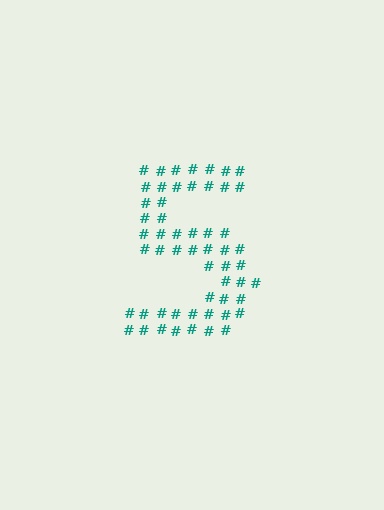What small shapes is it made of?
It is made of small hash symbols.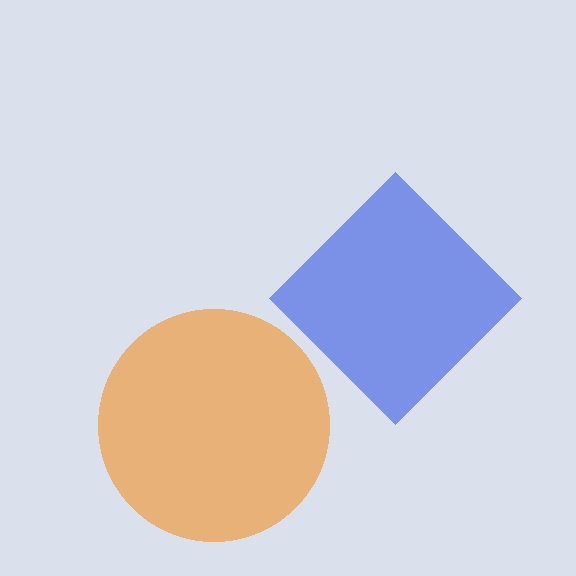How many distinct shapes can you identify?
There are 2 distinct shapes: a blue diamond, an orange circle.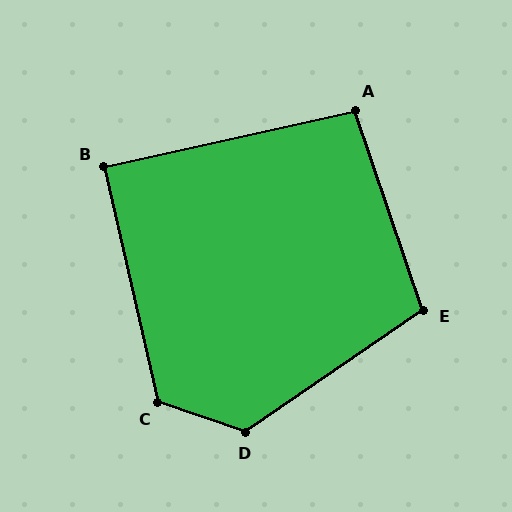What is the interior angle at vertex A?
Approximately 96 degrees (obtuse).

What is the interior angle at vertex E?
Approximately 106 degrees (obtuse).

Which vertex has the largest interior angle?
D, at approximately 127 degrees.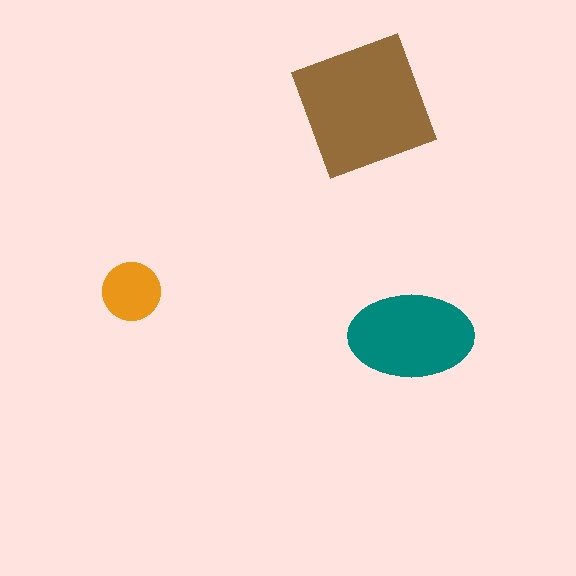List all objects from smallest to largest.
The orange circle, the teal ellipse, the brown square.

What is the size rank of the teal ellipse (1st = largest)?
2nd.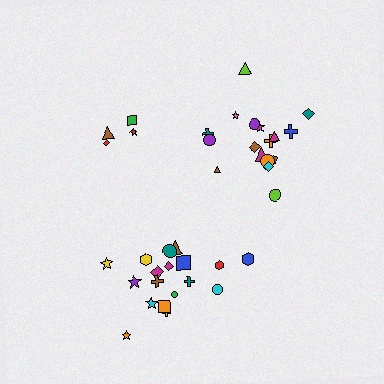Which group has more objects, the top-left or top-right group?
The top-right group.